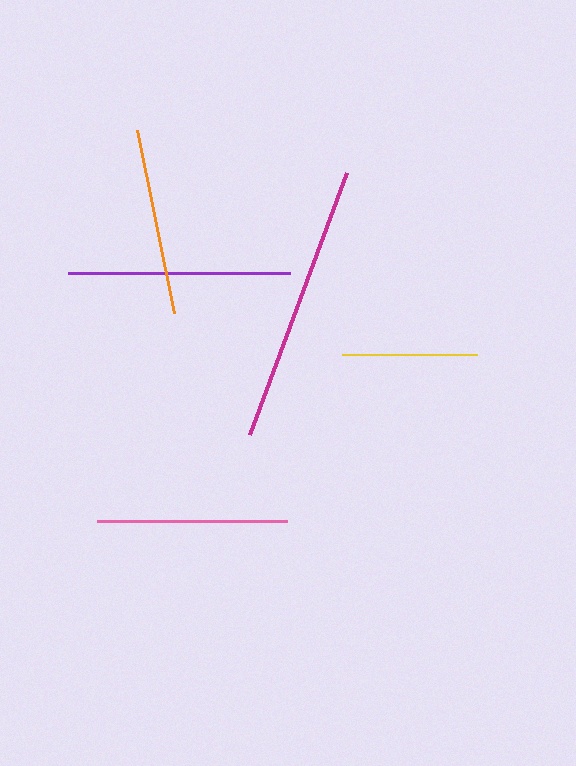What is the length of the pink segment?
The pink segment is approximately 189 pixels long.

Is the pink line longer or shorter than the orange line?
The pink line is longer than the orange line.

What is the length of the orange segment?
The orange segment is approximately 187 pixels long.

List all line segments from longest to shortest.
From longest to shortest: magenta, purple, pink, orange, yellow.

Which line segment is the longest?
The magenta line is the longest at approximately 280 pixels.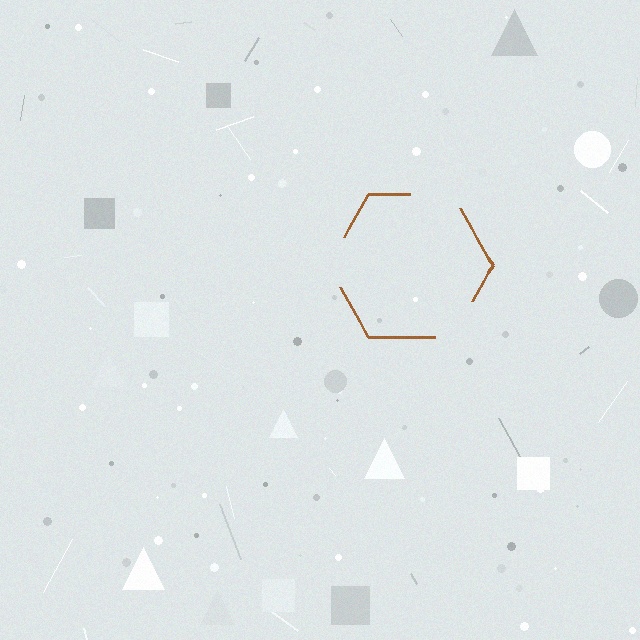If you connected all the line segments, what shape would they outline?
They would outline a hexagon.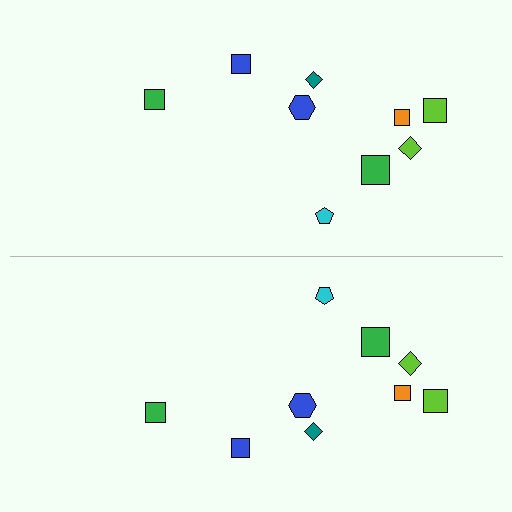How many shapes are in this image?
There are 18 shapes in this image.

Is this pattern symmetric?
Yes, this pattern has bilateral (reflection) symmetry.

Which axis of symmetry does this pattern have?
The pattern has a horizontal axis of symmetry running through the center of the image.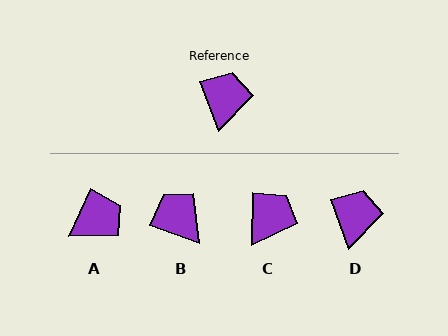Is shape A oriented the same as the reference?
No, it is off by about 45 degrees.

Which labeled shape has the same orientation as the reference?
D.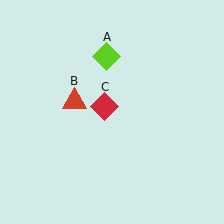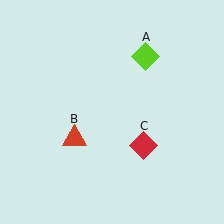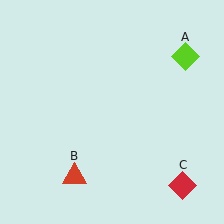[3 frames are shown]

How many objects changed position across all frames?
3 objects changed position: lime diamond (object A), red triangle (object B), red diamond (object C).